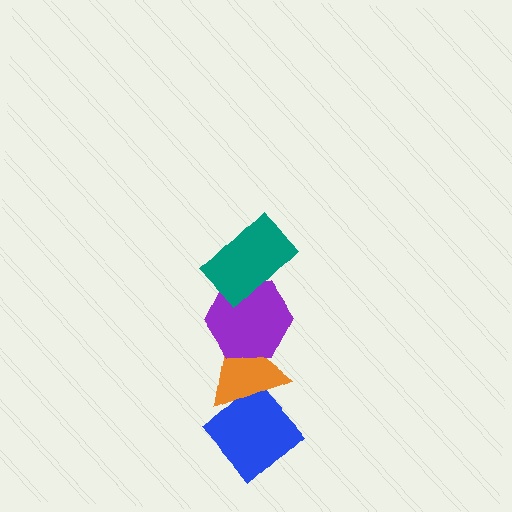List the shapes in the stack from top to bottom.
From top to bottom: the teal rectangle, the purple hexagon, the orange triangle, the blue diamond.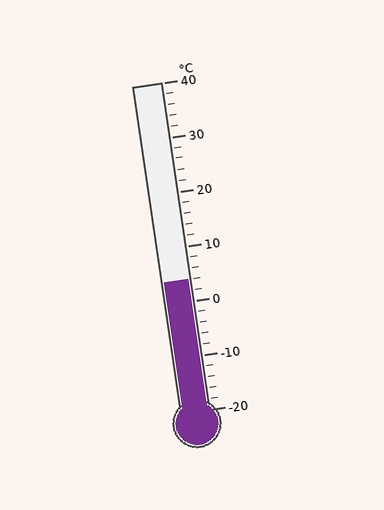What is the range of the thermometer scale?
The thermometer scale ranges from -20°C to 40°C.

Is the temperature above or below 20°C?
The temperature is below 20°C.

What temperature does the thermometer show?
The thermometer shows approximately 4°C.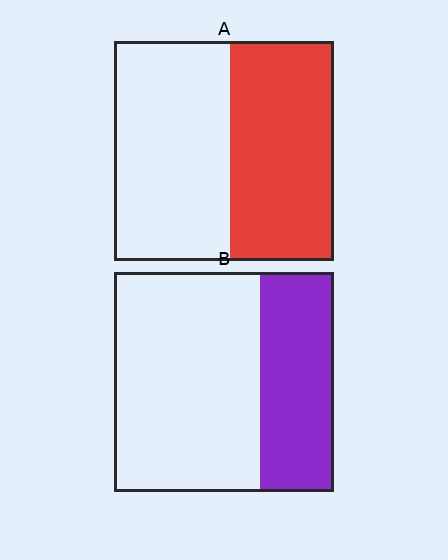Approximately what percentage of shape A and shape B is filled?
A is approximately 45% and B is approximately 35%.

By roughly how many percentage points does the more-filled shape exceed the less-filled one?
By roughly 15 percentage points (A over B).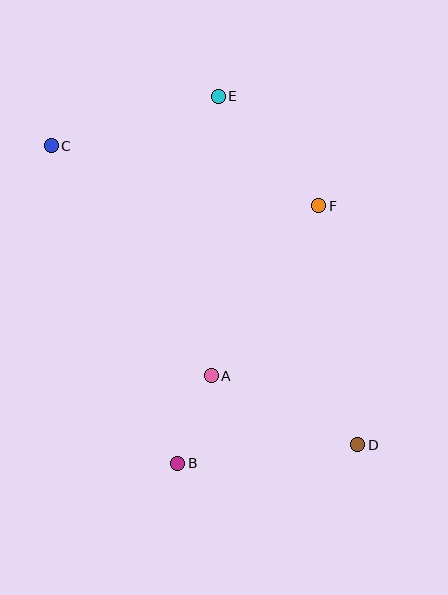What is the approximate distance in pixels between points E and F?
The distance between E and F is approximately 149 pixels.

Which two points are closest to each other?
Points A and B are closest to each other.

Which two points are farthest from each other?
Points C and D are farthest from each other.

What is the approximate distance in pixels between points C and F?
The distance between C and F is approximately 274 pixels.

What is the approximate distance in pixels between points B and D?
The distance between B and D is approximately 181 pixels.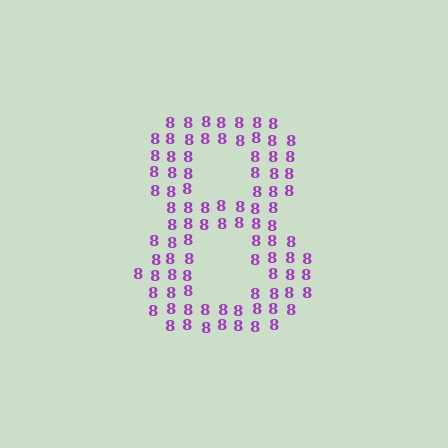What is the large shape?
The large shape is the digit 8.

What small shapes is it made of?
It is made of small digit 8's.